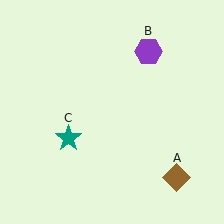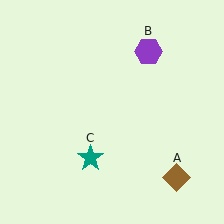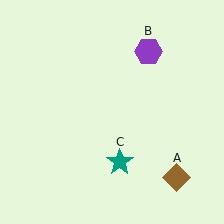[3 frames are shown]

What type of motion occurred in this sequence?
The teal star (object C) rotated counterclockwise around the center of the scene.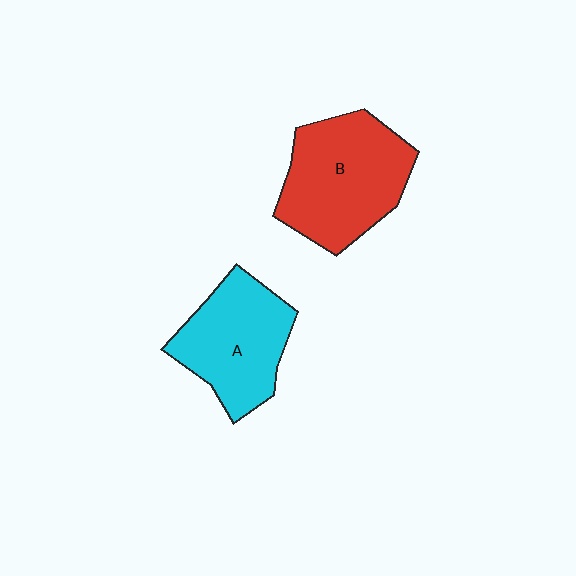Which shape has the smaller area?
Shape A (cyan).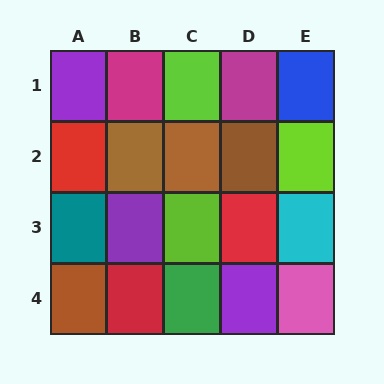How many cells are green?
1 cell is green.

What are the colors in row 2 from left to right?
Red, brown, brown, brown, lime.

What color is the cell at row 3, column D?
Red.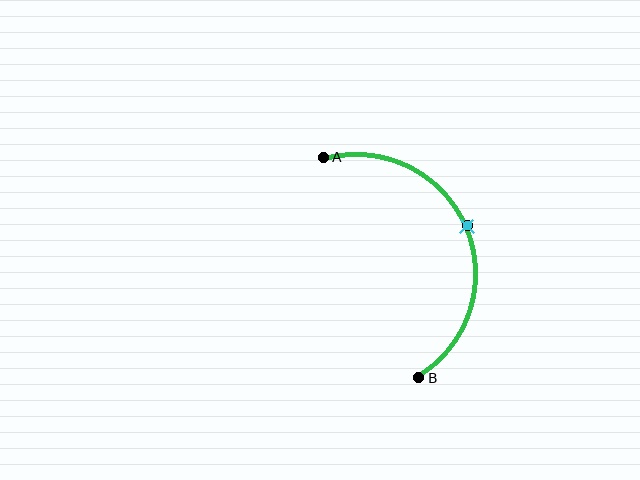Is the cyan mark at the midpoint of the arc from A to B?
Yes. The cyan mark lies on the arc at equal arc-length from both A and B — it is the arc midpoint.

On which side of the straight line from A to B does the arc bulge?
The arc bulges to the right of the straight line connecting A and B.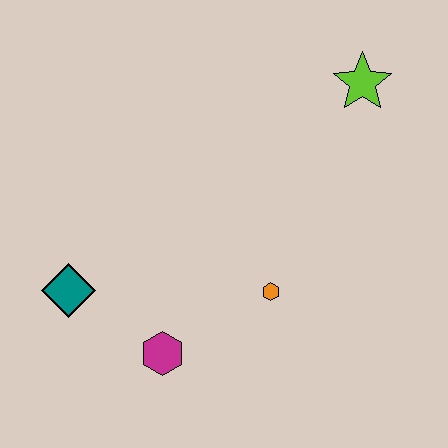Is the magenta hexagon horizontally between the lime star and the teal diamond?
Yes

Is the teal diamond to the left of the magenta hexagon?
Yes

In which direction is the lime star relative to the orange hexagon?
The lime star is above the orange hexagon.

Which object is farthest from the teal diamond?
The lime star is farthest from the teal diamond.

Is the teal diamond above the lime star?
No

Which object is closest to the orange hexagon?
The magenta hexagon is closest to the orange hexagon.